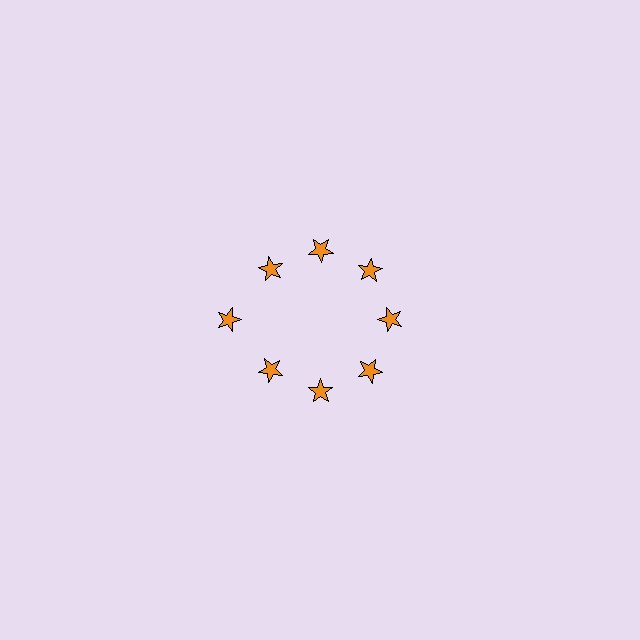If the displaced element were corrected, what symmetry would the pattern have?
It would have 8-fold rotational symmetry — the pattern would map onto itself every 45 degrees.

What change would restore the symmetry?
The symmetry would be restored by moving it inward, back onto the ring so that all 8 stars sit at equal angles and equal distance from the center.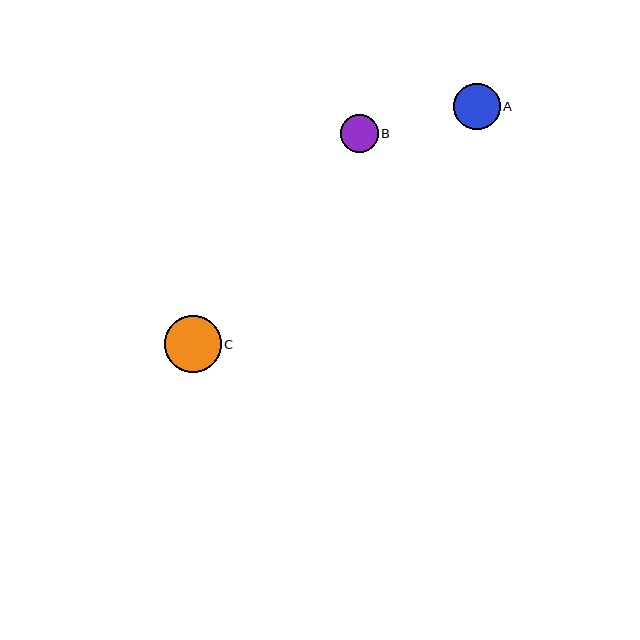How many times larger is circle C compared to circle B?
Circle C is approximately 1.5 times the size of circle B.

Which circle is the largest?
Circle C is the largest with a size of approximately 57 pixels.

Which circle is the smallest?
Circle B is the smallest with a size of approximately 38 pixels.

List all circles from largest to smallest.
From largest to smallest: C, A, B.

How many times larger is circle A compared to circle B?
Circle A is approximately 1.2 times the size of circle B.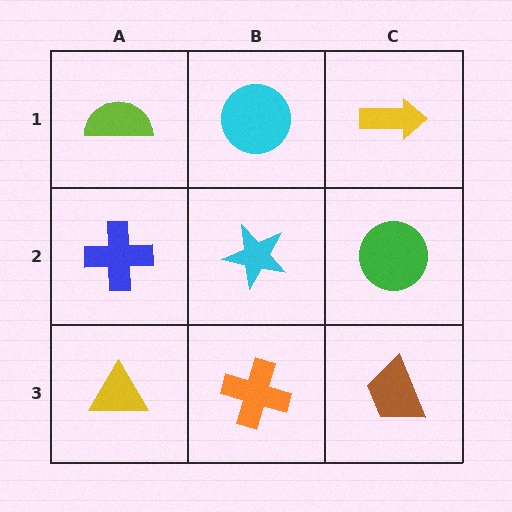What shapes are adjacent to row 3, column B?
A cyan star (row 2, column B), a yellow triangle (row 3, column A), a brown trapezoid (row 3, column C).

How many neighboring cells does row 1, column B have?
3.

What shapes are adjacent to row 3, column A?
A blue cross (row 2, column A), an orange cross (row 3, column B).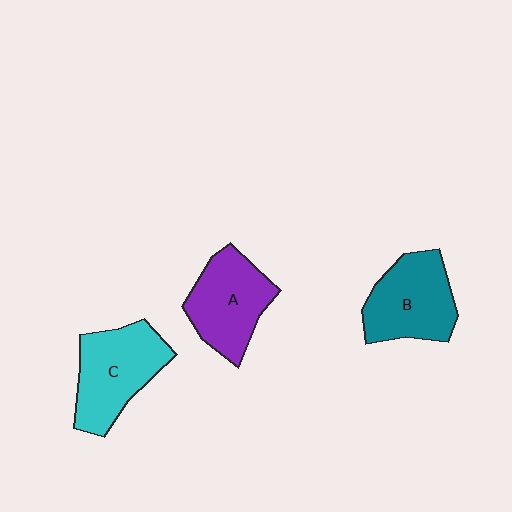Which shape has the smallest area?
Shape A (purple).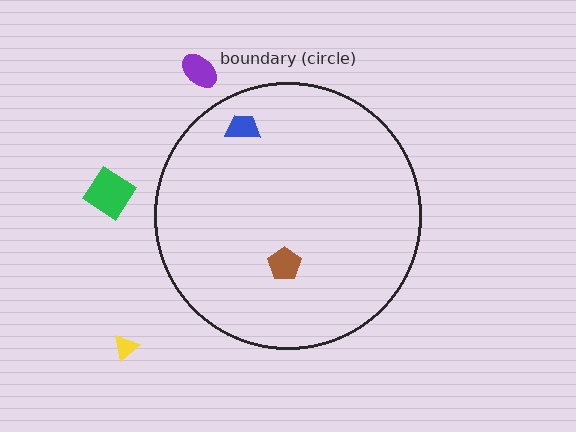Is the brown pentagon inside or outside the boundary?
Inside.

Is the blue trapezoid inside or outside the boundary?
Inside.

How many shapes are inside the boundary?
2 inside, 3 outside.